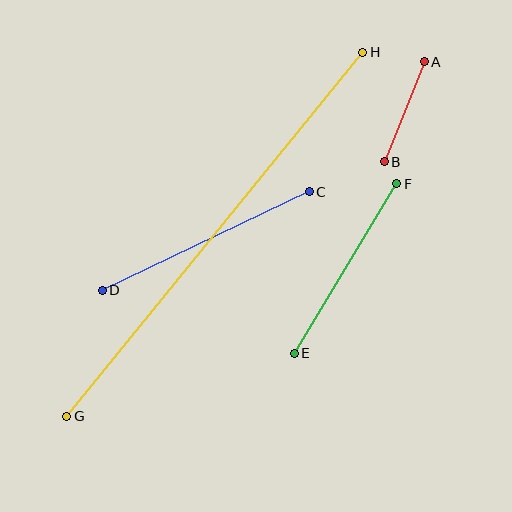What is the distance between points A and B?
The distance is approximately 108 pixels.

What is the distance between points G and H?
The distance is approximately 469 pixels.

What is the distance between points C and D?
The distance is approximately 230 pixels.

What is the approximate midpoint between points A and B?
The midpoint is at approximately (404, 112) pixels.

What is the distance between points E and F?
The distance is approximately 198 pixels.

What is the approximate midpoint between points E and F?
The midpoint is at approximately (346, 269) pixels.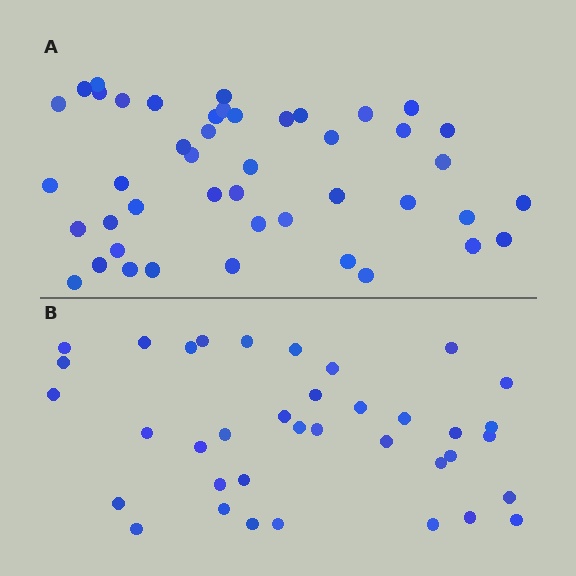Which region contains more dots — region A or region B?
Region A (the top region) has more dots.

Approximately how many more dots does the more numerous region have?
Region A has roughly 8 or so more dots than region B.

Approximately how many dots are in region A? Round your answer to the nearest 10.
About 40 dots. (The exact count is 45, which rounds to 40.)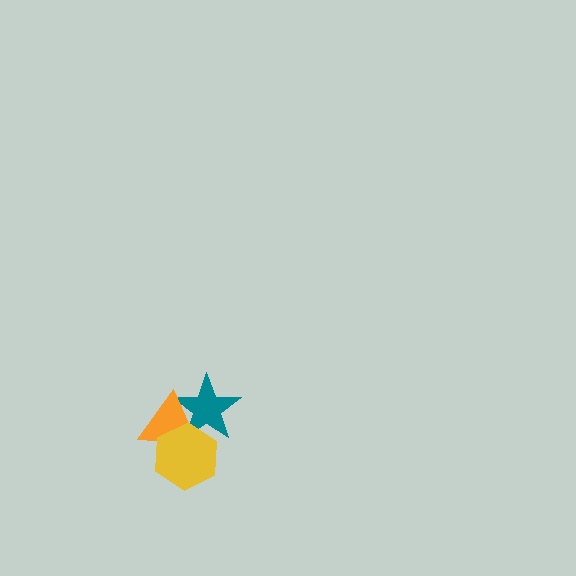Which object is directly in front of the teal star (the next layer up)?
The orange triangle is directly in front of the teal star.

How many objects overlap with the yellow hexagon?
2 objects overlap with the yellow hexagon.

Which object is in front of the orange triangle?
The yellow hexagon is in front of the orange triangle.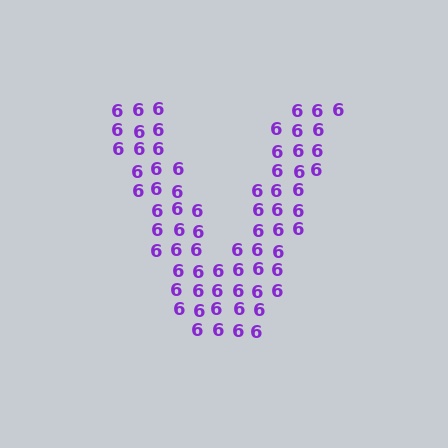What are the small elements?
The small elements are digit 6's.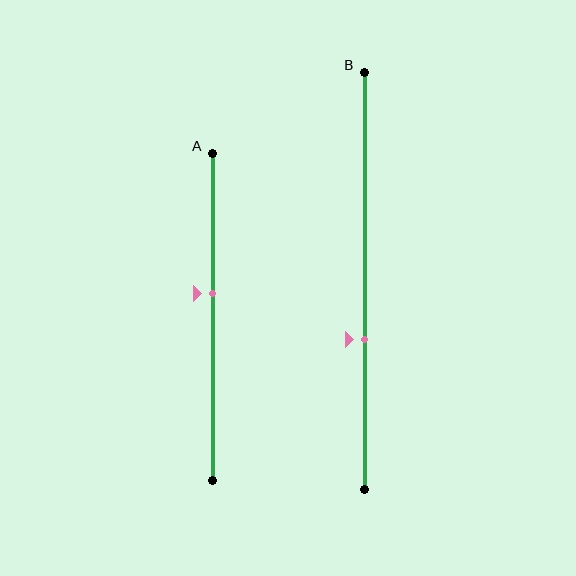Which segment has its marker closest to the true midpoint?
Segment A has its marker closest to the true midpoint.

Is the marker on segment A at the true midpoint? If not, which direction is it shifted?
No, the marker on segment A is shifted upward by about 7% of the segment length.